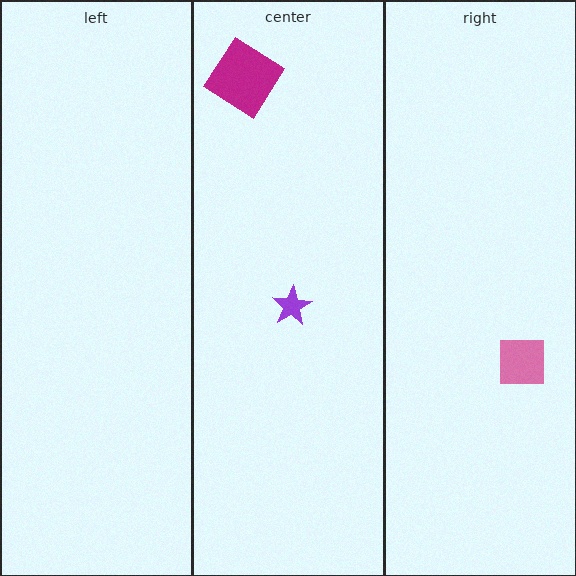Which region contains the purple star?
The center region.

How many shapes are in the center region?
2.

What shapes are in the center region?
The purple star, the magenta diamond.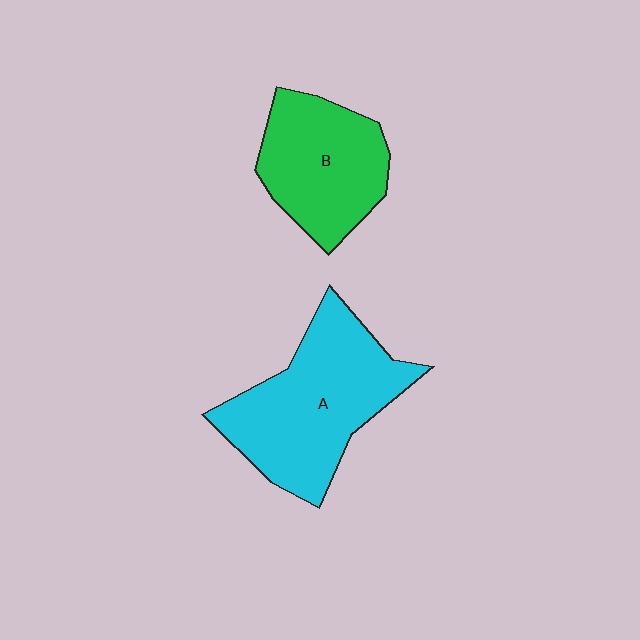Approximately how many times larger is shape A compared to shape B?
Approximately 1.4 times.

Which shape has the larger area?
Shape A (cyan).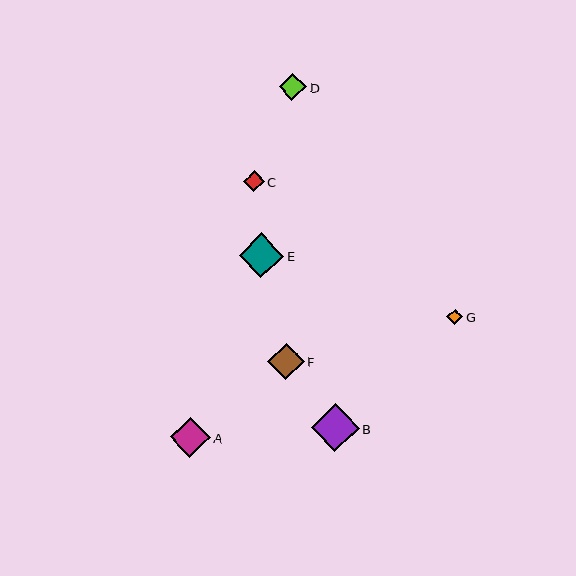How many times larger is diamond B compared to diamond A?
Diamond B is approximately 1.2 times the size of diamond A.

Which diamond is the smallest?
Diamond G is the smallest with a size of approximately 16 pixels.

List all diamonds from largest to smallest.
From largest to smallest: B, E, A, F, D, C, G.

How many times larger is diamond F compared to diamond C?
Diamond F is approximately 1.7 times the size of diamond C.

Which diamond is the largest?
Diamond B is the largest with a size of approximately 48 pixels.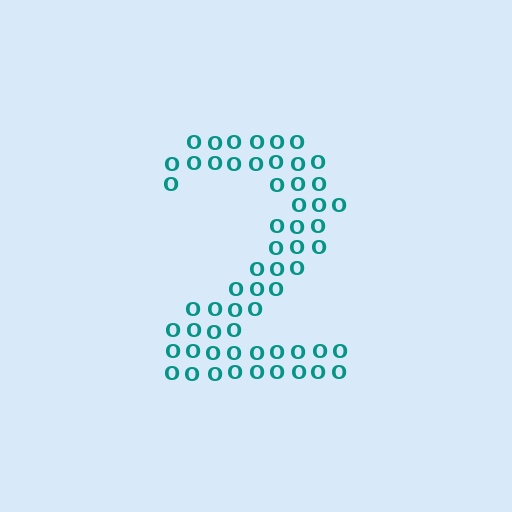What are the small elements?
The small elements are letter O's.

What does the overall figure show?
The overall figure shows the digit 2.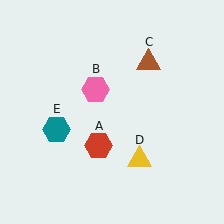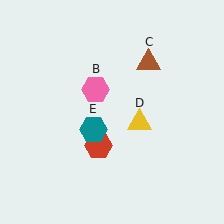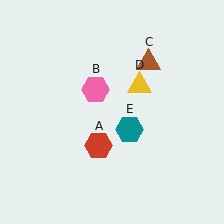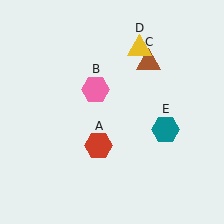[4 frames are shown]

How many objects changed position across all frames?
2 objects changed position: yellow triangle (object D), teal hexagon (object E).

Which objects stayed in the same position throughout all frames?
Red hexagon (object A) and pink hexagon (object B) and brown triangle (object C) remained stationary.